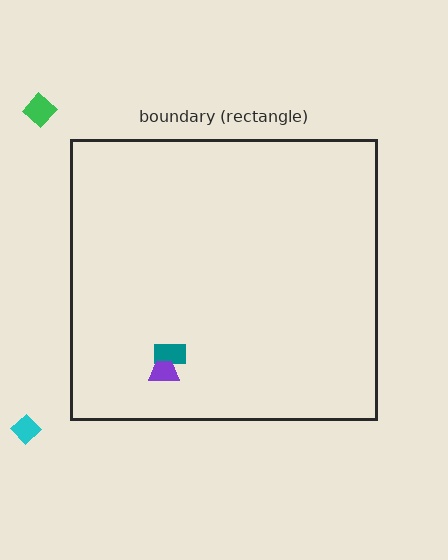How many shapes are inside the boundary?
2 inside, 2 outside.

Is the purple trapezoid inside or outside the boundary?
Inside.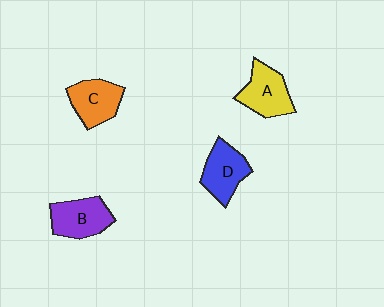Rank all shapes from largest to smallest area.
From largest to smallest: A (yellow), B (purple), D (blue), C (orange).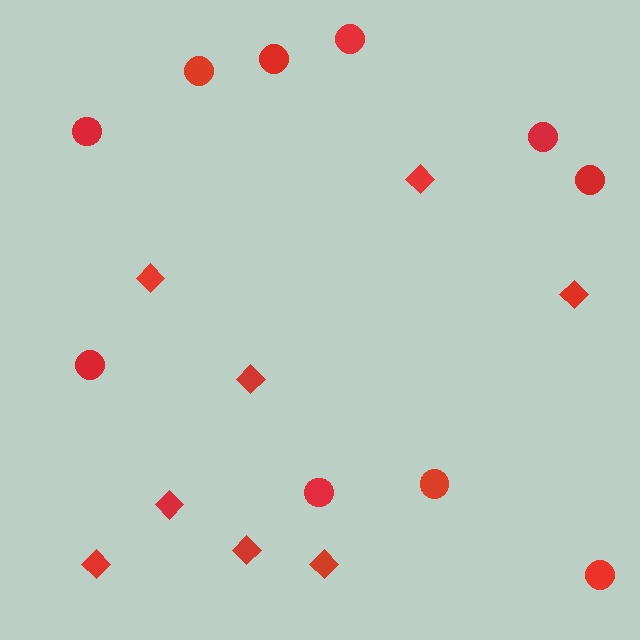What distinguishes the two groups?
There are 2 groups: one group of circles (10) and one group of diamonds (8).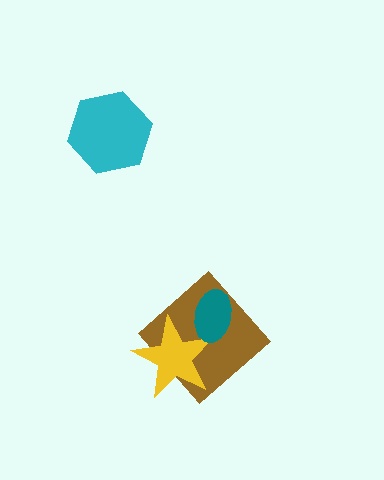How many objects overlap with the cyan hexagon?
0 objects overlap with the cyan hexagon.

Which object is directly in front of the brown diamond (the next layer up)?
The yellow star is directly in front of the brown diamond.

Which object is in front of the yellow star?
The teal ellipse is in front of the yellow star.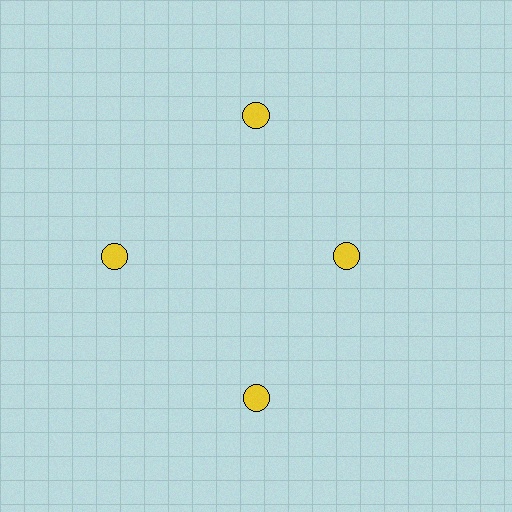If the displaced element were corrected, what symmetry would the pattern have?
It would have 4-fold rotational symmetry — the pattern would map onto itself every 90 degrees.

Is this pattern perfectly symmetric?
No. The 4 yellow circles are arranged in a ring, but one element near the 3 o'clock position is pulled inward toward the center, breaking the 4-fold rotational symmetry.